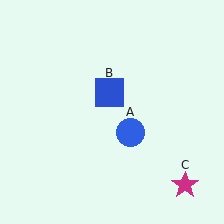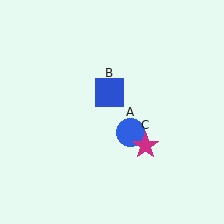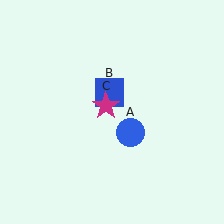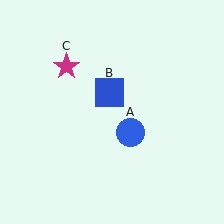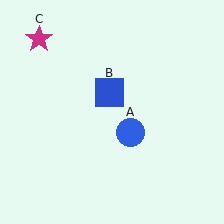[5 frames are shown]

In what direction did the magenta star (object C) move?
The magenta star (object C) moved up and to the left.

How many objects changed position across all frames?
1 object changed position: magenta star (object C).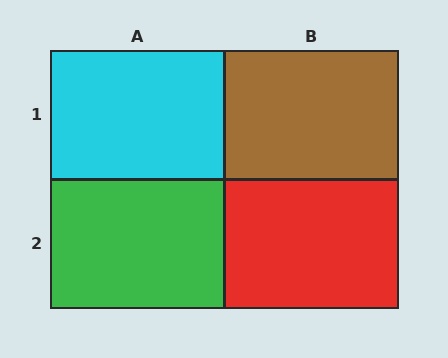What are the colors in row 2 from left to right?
Green, red.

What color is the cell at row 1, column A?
Cyan.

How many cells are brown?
1 cell is brown.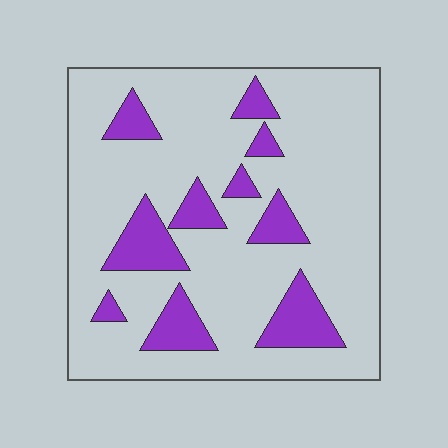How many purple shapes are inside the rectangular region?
10.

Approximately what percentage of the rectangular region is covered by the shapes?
Approximately 20%.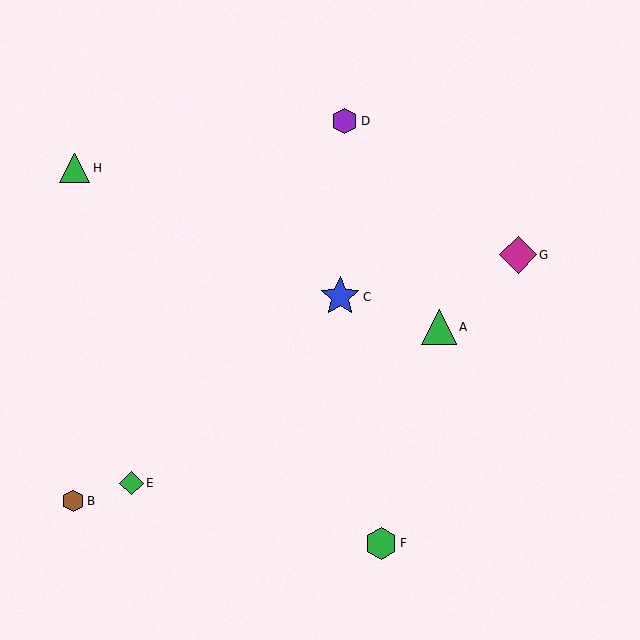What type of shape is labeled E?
Shape E is a green diamond.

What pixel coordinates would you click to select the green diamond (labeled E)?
Click at (131, 483) to select the green diamond E.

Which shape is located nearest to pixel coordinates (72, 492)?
The brown hexagon (labeled B) at (73, 501) is nearest to that location.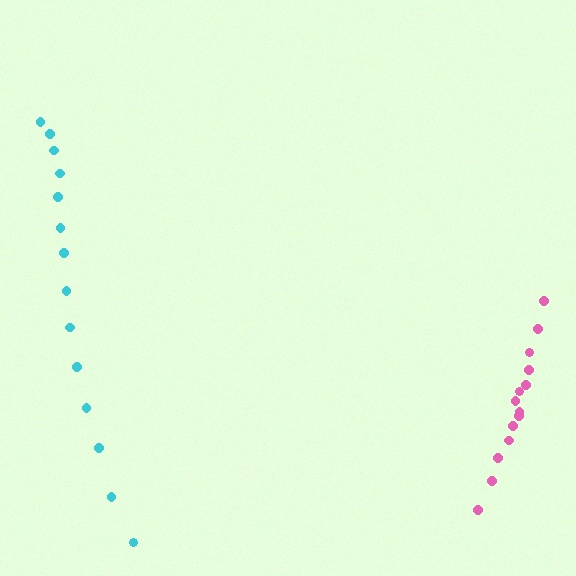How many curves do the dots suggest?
There are 2 distinct paths.